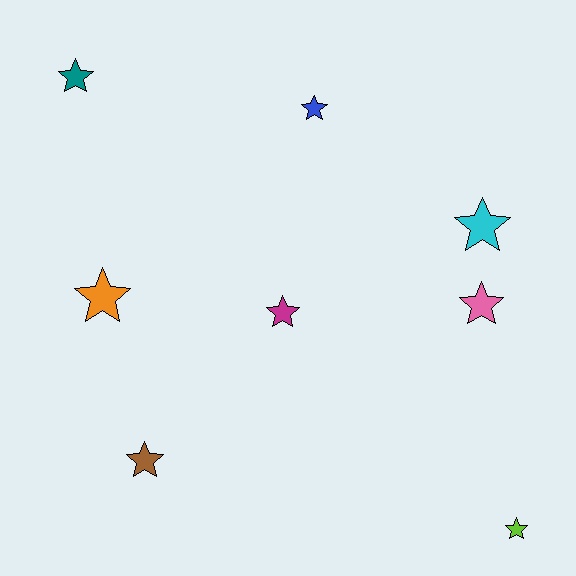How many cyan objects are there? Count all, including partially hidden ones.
There is 1 cyan object.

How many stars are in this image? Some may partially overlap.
There are 8 stars.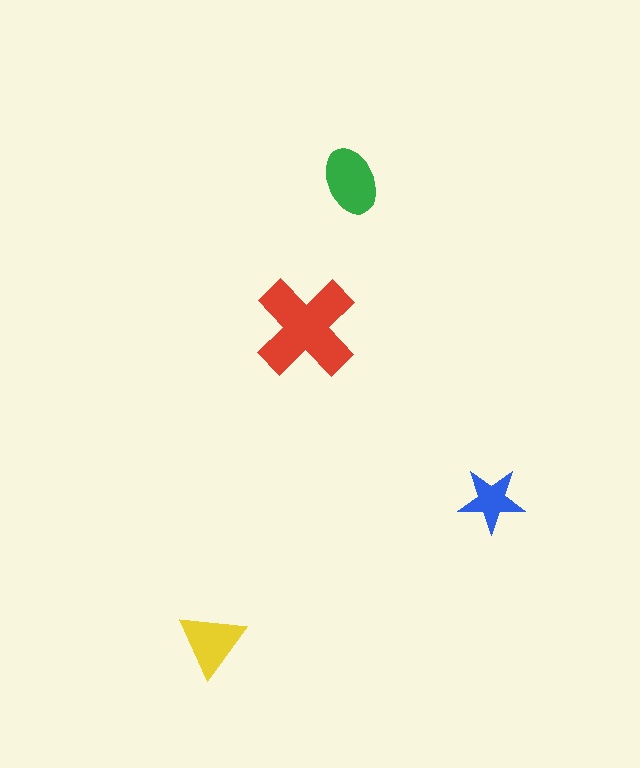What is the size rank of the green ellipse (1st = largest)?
2nd.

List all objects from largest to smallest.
The red cross, the green ellipse, the yellow triangle, the blue star.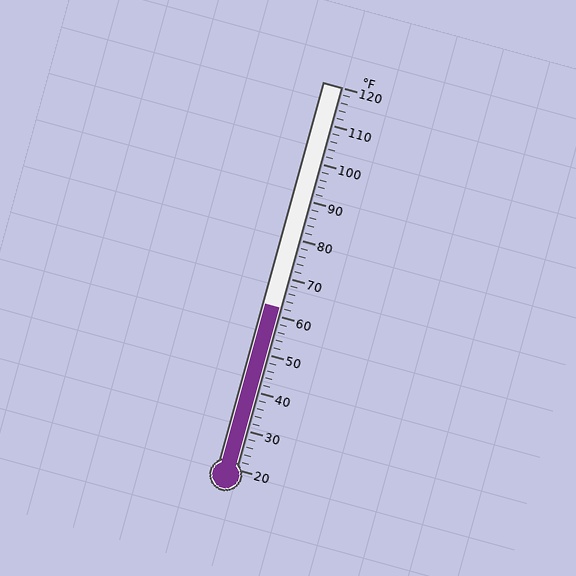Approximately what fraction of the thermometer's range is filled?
The thermometer is filled to approximately 40% of its range.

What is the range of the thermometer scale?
The thermometer scale ranges from 20°F to 120°F.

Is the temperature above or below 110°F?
The temperature is below 110°F.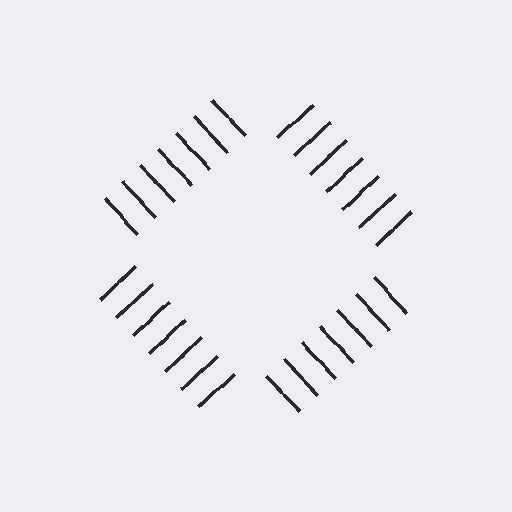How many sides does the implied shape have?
4 sides — the line-ends trace a square.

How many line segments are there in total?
28 — 7 along each of the 4 edges.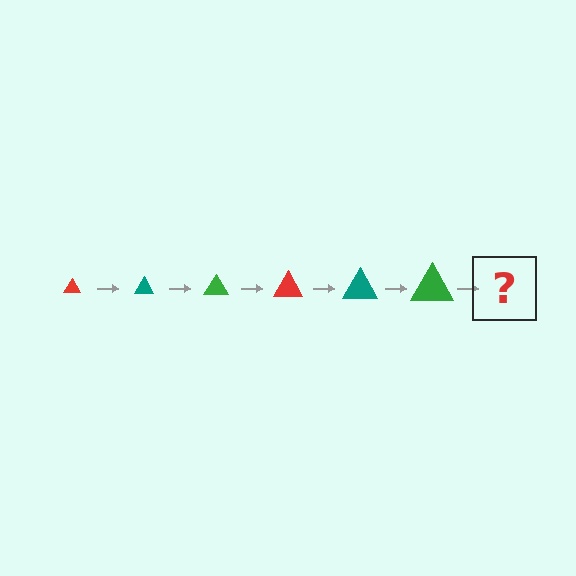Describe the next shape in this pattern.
It should be a red triangle, larger than the previous one.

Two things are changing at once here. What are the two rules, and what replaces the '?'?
The two rules are that the triangle grows larger each step and the color cycles through red, teal, and green. The '?' should be a red triangle, larger than the previous one.